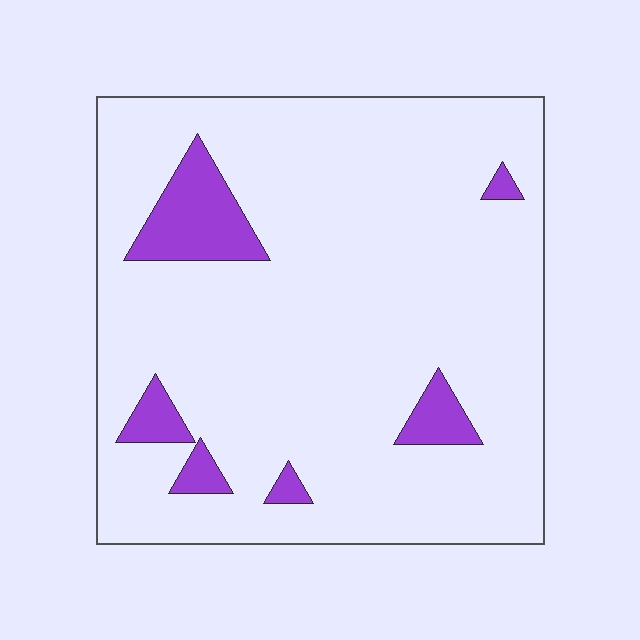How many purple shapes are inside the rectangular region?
6.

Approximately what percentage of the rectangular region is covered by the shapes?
Approximately 10%.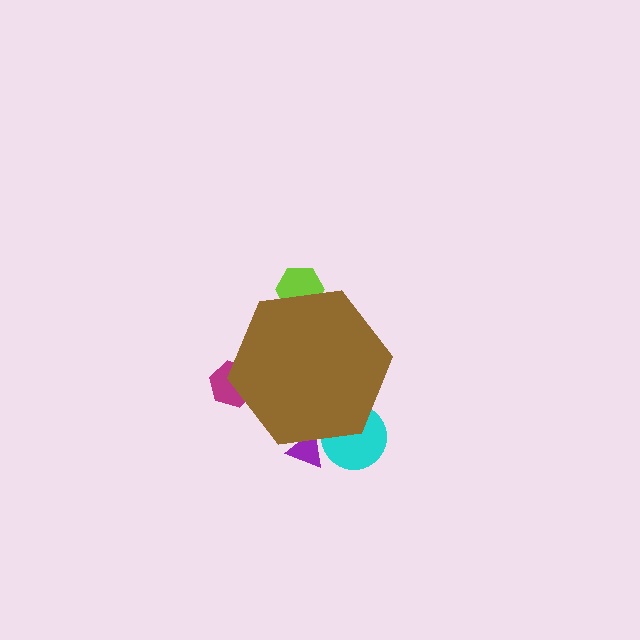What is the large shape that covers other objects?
A brown hexagon.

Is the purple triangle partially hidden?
Yes, the purple triangle is partially hidden behind the brown hexagon.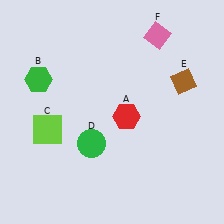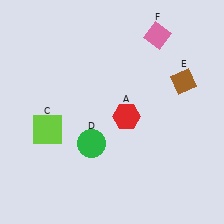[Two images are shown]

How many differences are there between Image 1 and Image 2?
There is 1 difference between the two images.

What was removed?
The green hexagon (B) was removed in Image 2.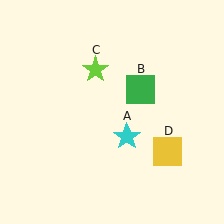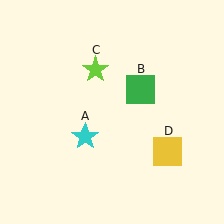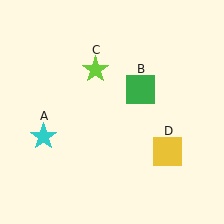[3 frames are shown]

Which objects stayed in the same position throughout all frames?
Green square (object B) and lime star (object C) and yellow square (object D) remained stationary.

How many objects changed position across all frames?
1 object changed position: cyan star (object A).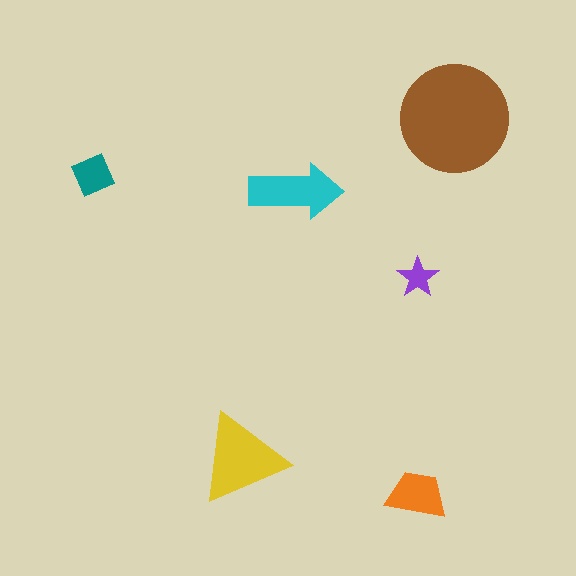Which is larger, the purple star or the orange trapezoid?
The orange trapezoid.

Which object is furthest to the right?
The brown circle is rightmost.